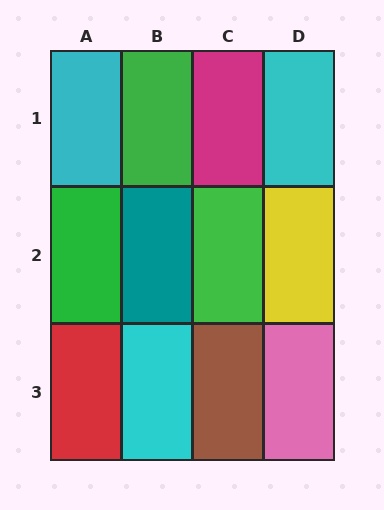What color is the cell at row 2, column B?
Teal.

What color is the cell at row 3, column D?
Pink.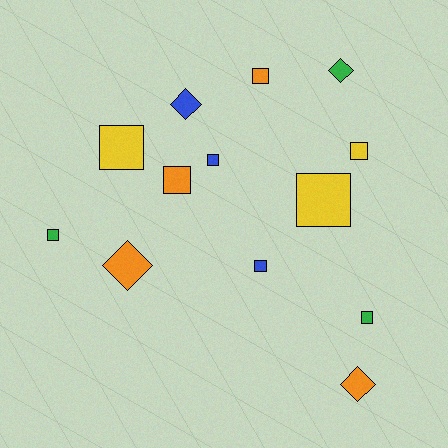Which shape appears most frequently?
Square, with 9 objects.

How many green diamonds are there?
There is 1 green diamond.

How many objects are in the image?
There are 13 objects.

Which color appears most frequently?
Orange, with 4 objects.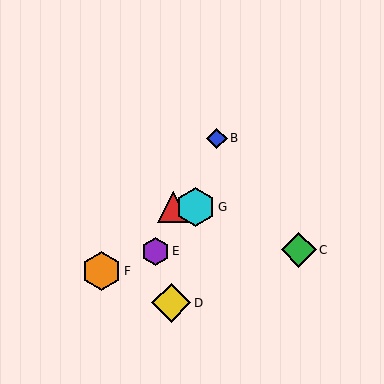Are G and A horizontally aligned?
Yes, both are at y≈207.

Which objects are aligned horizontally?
Objects A, G are aligned horizontally.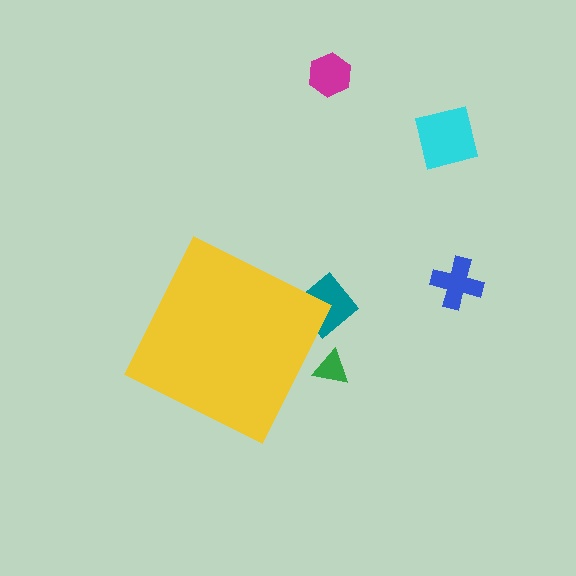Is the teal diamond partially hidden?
Yes, the teal diamond is partially hidden behind the yellow diamond.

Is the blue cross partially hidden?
No, the blue cross is fully visible.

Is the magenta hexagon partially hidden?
No, the magenta hexagon is fully visible.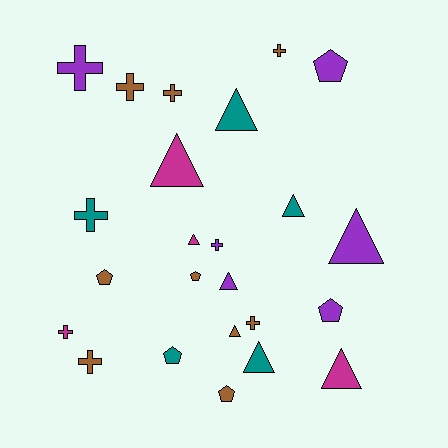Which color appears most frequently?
Brown, with 9 objects.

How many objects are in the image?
There are 24 objects.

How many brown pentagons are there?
There are 3 brown pentagons.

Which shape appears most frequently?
Cross, with 9 objects.